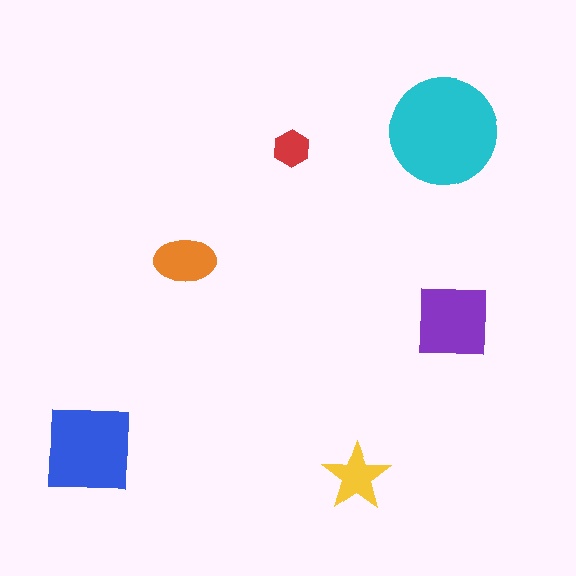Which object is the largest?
The cyan circle.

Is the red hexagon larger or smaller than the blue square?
Smaller.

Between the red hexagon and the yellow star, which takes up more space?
The yellow star.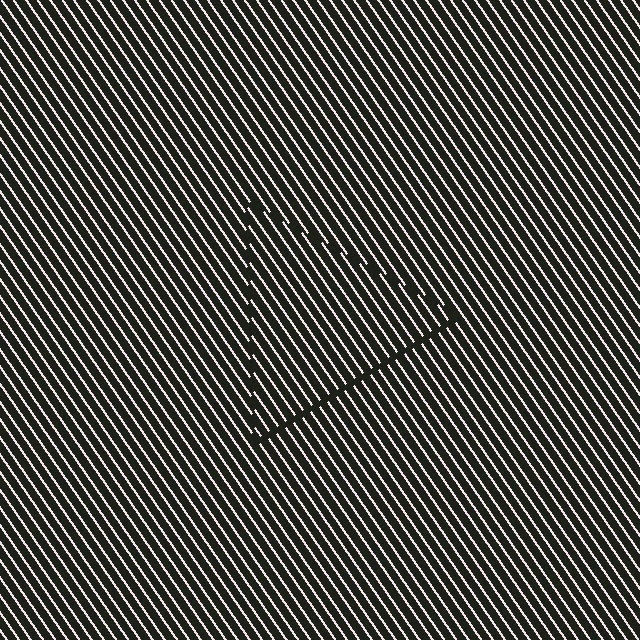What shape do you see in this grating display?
An illusory triangle. The interior of the shape contains the same grating, shifted by half a period — the contour is defined by the phase discontinuity where line-ends from the inner and outer gratings abut.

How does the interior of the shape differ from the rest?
The interior of the shape contains the same grating, shifted by half a period — the contour is defined by the phase discontinuity where line-ends from the inner and outer gratings abut.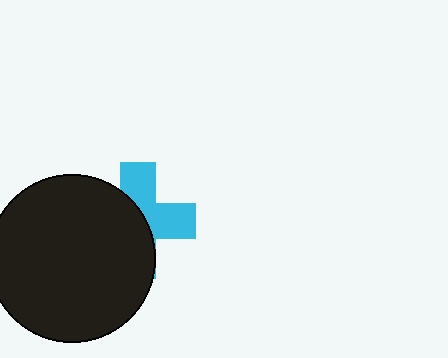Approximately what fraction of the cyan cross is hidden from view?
Roughly 56% of the cyan cross is hidden behind the black circle.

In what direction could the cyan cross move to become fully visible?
The cyan cross could move right. That would shift it out from behind the black circle entirely.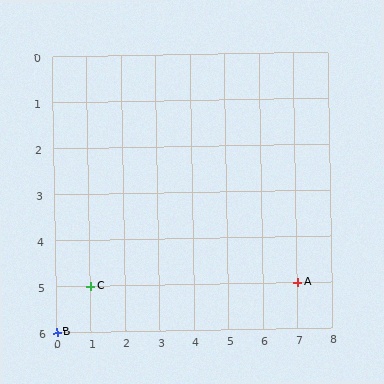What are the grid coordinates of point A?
Point A is at grid coordinates (7, 5).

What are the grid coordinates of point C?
Point C is at grid coordinates (1, 5).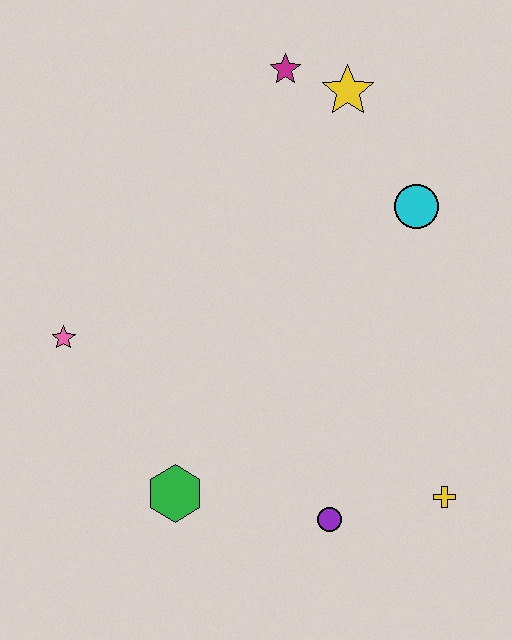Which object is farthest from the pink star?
The yellow cross is farthest from the pink star.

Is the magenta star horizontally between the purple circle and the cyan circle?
No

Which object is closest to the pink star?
The green hexagon is closest to the pink star.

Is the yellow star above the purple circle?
Yes